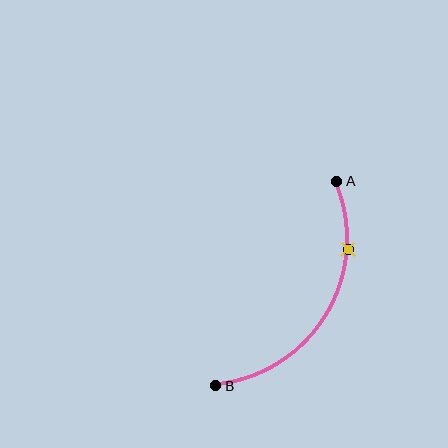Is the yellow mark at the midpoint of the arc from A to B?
No. The yellow mark lies on the arc but is closer to endpoint A. The arc midpoint would be at the point on the curve equidistant along the arc from both A and B.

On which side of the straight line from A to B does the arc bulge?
The arc bulges to the right of the straight line connecting A and B.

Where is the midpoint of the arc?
The arc midpoint is the point on the curve farthest from the straight line joining A and B. It sits to the right of that line.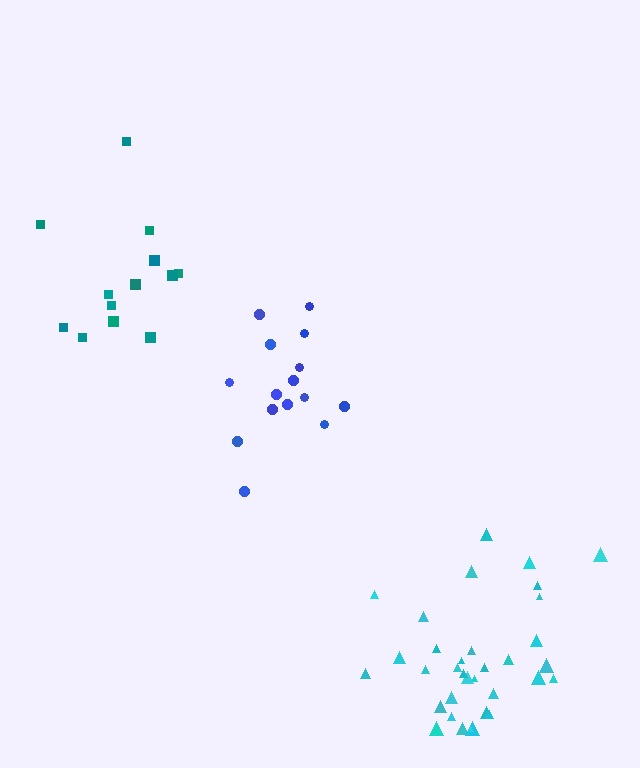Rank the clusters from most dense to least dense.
cyan, blue, teal.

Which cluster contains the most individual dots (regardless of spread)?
Cyan (34).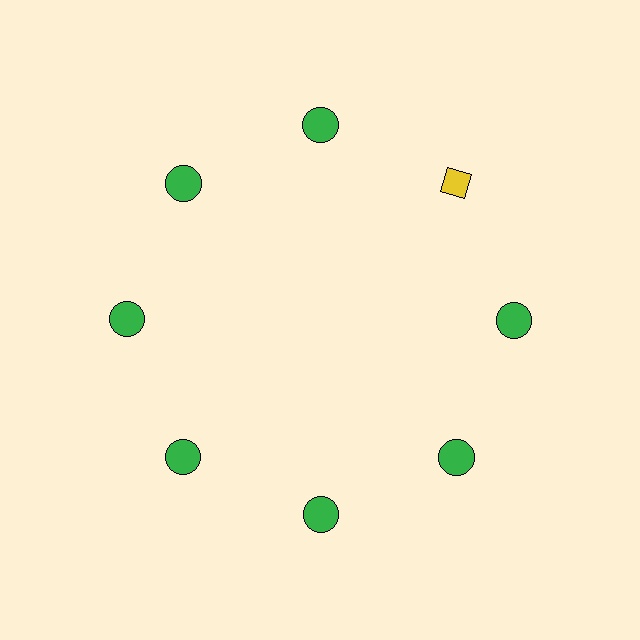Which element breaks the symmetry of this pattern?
The yellow diamond at roughly the 2 o'clock position breaks the symmetry. All other shapes are green circles.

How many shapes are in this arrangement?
There are 8 shapes arranged in a ring pattern.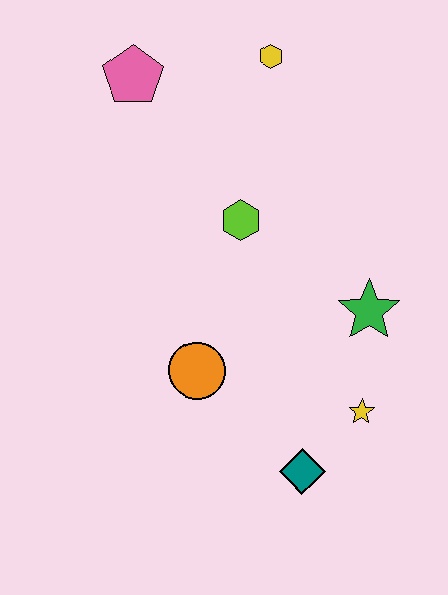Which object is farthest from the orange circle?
The yellow hexagon is farthest from the orange circle.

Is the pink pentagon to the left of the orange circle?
Yes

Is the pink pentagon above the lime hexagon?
Yes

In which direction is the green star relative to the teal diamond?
The green star is above the teal diamond.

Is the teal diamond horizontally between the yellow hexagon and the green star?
Yes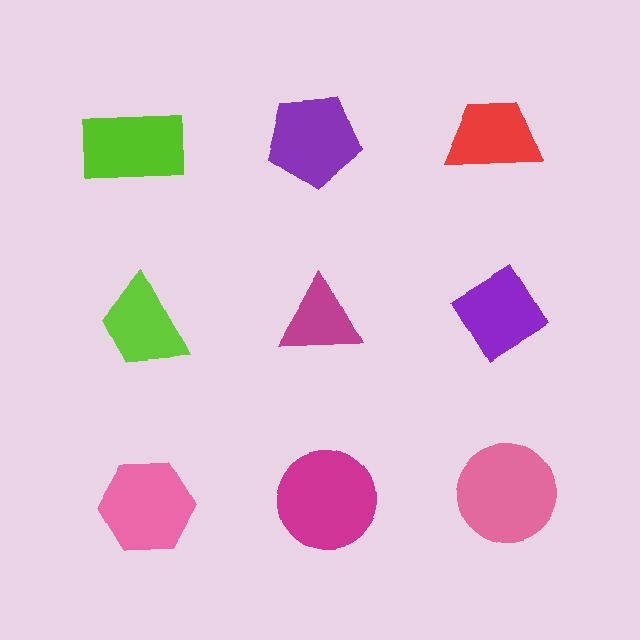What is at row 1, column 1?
A lime rectangle.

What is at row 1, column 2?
A purple pentagon.